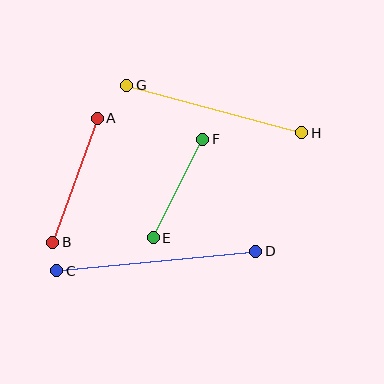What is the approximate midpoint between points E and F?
The midpoint is at approximately (178, 188) pixels.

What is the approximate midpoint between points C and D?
The midpoint is at approximately (156, 261) pixels.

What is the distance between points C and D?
The distance is approximately 200 pixels.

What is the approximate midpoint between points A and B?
The midpoint is at approximately (75, 180) pixels.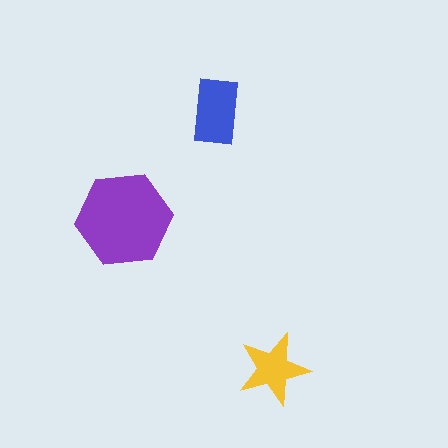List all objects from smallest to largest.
The yellow star, the blue rectangle, the purple hexagon.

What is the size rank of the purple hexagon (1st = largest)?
1st.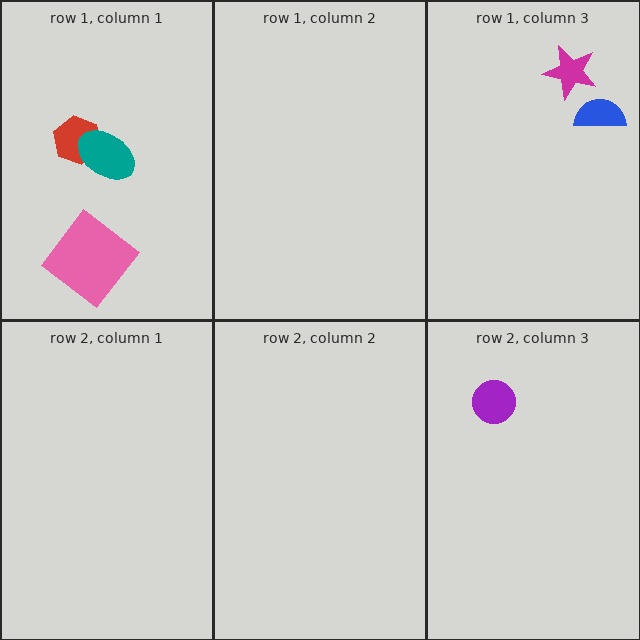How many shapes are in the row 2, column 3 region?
1.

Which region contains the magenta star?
The row 1, column 3 region.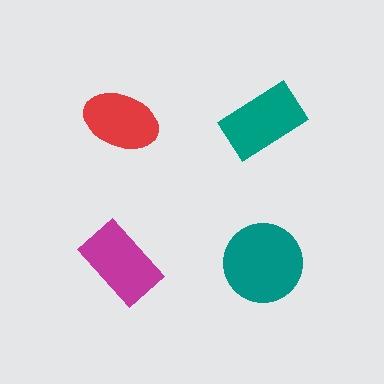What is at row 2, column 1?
A magenta rectangle.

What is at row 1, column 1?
A red ellipse.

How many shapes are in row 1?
2 shapes.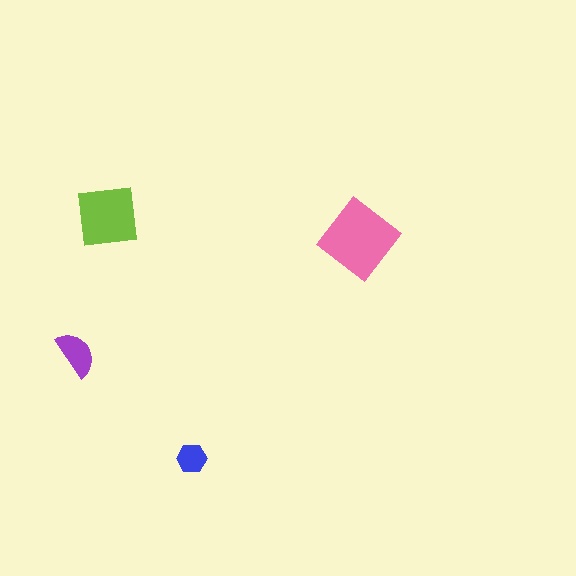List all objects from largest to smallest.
The pink diamond, the lime square, the purple semicircle, the blue hexagon.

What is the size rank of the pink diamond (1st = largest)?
1st.